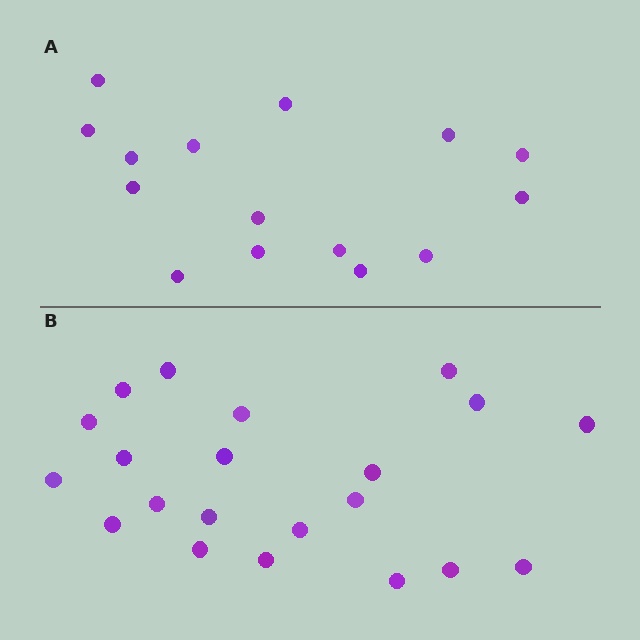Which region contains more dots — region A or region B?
Region B (the bottom region) has more dots.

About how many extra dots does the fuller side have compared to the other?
Region B has about 6 more dots than region A.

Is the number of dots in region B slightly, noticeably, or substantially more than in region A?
Region B has noticeably more, but not dramatically so. The ratio is roughly 1.4 to 1.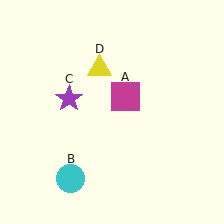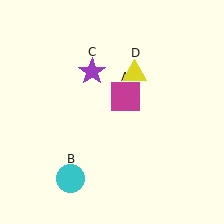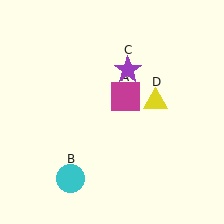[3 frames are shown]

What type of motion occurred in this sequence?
The purple star (object C), yellow triangle (object D) rotated clockwise around the center of the scene.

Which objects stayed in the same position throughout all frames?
Magenta square (object A) and cyan circle (object B) remained stationary.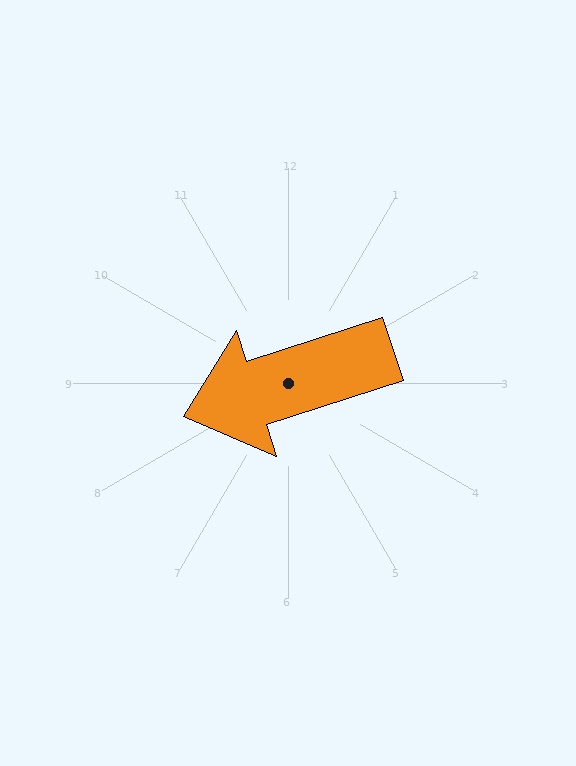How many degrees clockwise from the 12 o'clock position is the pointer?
Approximately 252 degrees.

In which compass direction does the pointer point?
West.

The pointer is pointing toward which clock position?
Roughly 8 o'clock.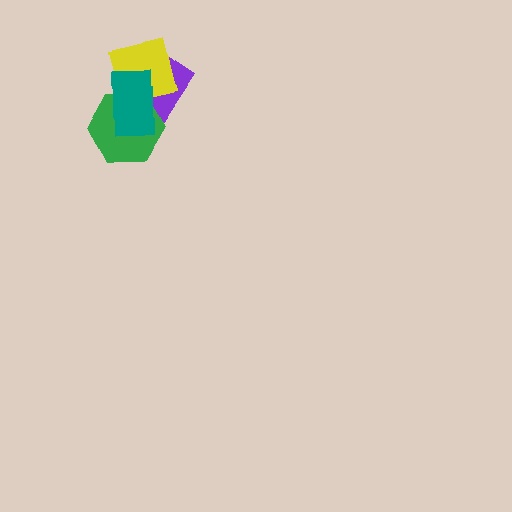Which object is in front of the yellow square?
The teal rectangle is in front of the yellow square.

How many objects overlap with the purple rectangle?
3 objects overlap with the purple rectangle.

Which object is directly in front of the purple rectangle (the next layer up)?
The green hexagon is directly in front of the purple rectangle.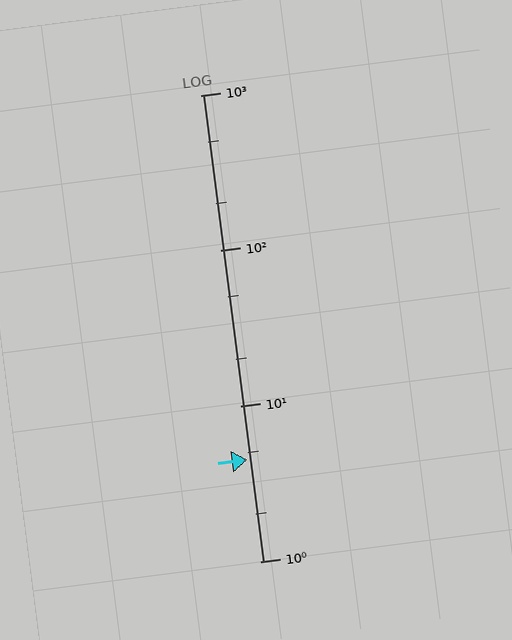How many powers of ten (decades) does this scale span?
The scale spans 3 decades, from 1 to 1000.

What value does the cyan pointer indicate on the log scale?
The pointer indicates approximately 4.5.